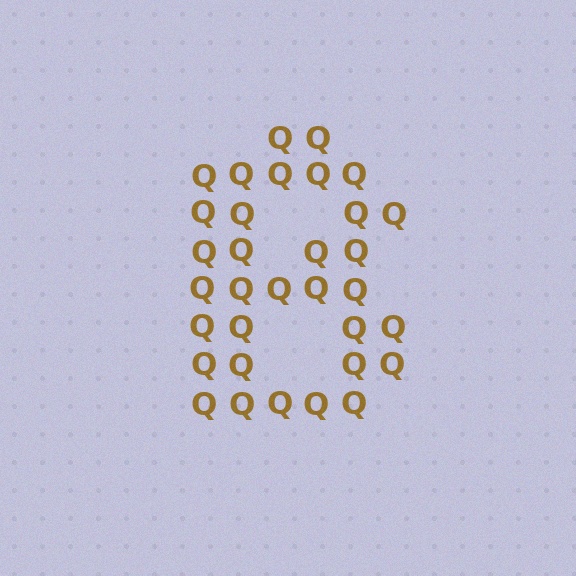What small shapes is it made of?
It is made of small letter Q's.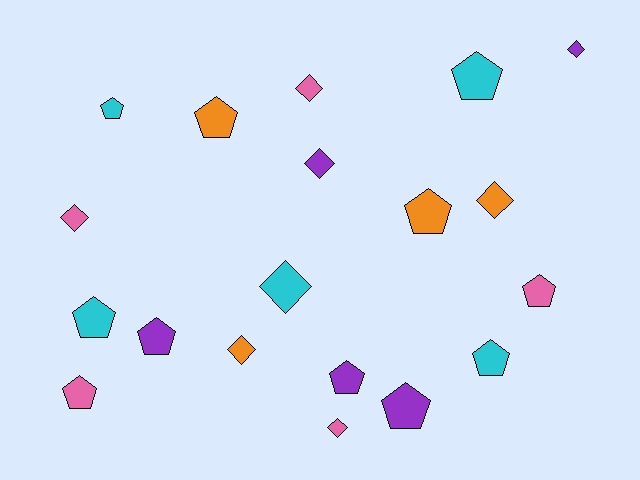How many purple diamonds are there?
There are 2 purple diamonds.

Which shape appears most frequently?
Pentagon, with 11 objects.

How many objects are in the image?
There are 19 objects.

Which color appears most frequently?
Cyan, with 5 objects.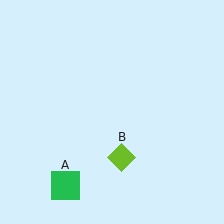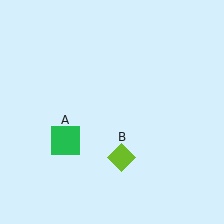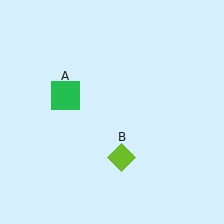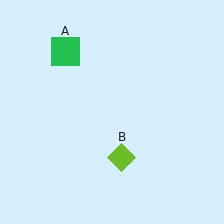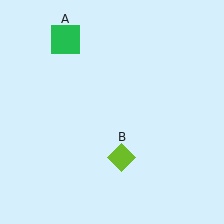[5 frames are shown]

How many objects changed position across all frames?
1 object changed position: green square (object A).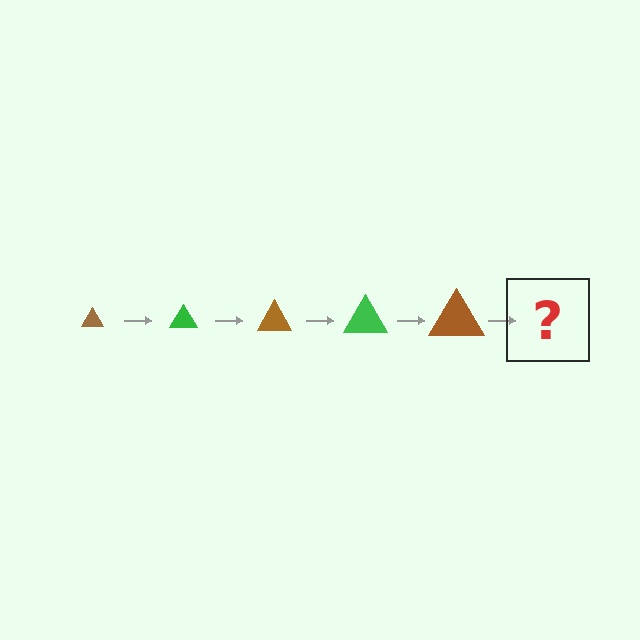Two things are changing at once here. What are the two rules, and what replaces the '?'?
The two rules are that the triangle grows larger each step and the color cycles through brown and green. The '?' should be a green triangle, larger than the previous one.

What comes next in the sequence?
The next element should be a green triangle, larger than the previous one.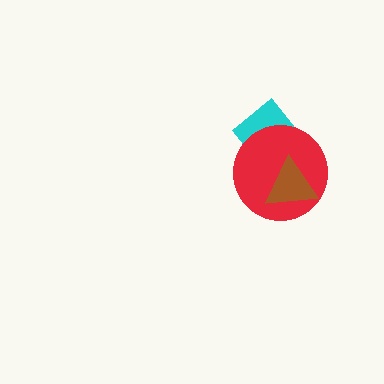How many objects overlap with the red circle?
2 objects overlap with the red circle.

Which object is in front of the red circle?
The brown triangle is in front of the red circle.